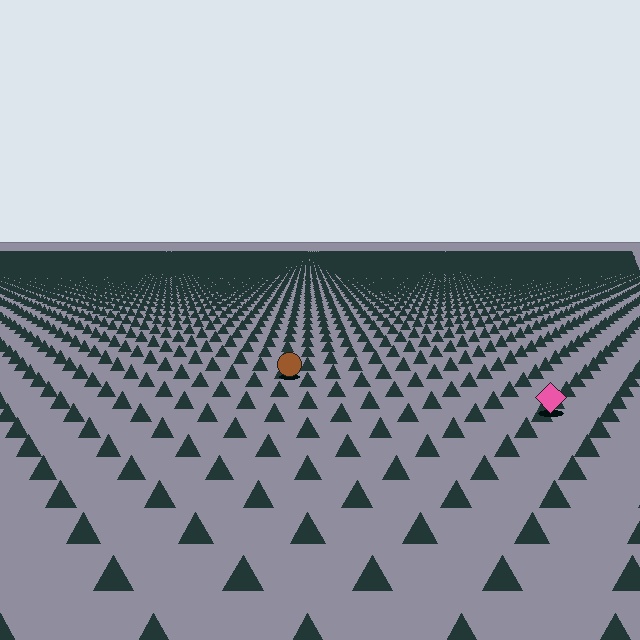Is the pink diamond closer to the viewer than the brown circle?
Yes. The pink diamond is closer — you can tell from the texture gradient: the ground texture is coarser near it.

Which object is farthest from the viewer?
The brown circle is farthest from the viewer. It appears smaller and the ground texture around it is denser.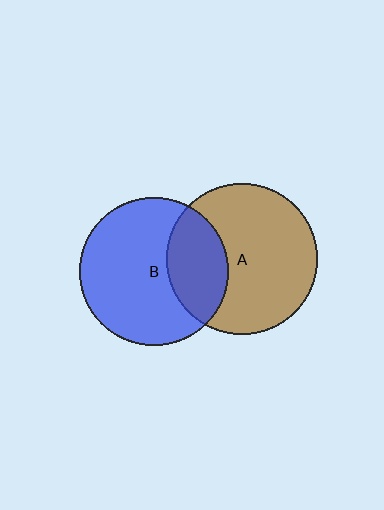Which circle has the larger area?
Circle A (brown).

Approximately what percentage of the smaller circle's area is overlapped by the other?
Approximately 30%.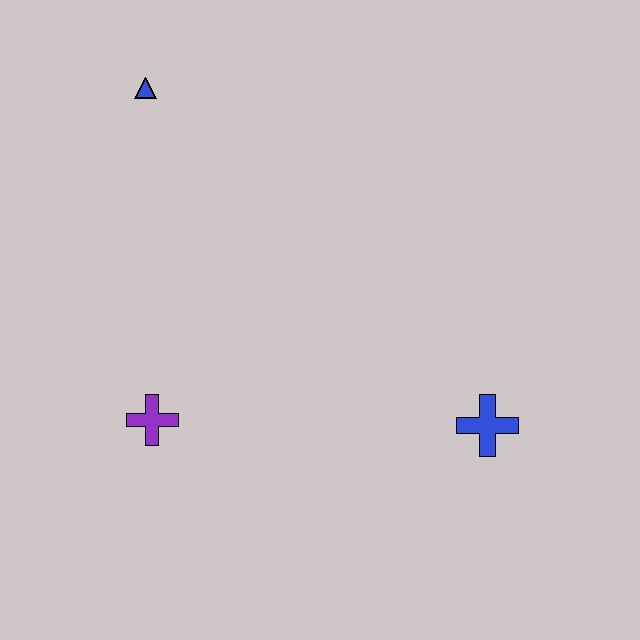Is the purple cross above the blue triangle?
No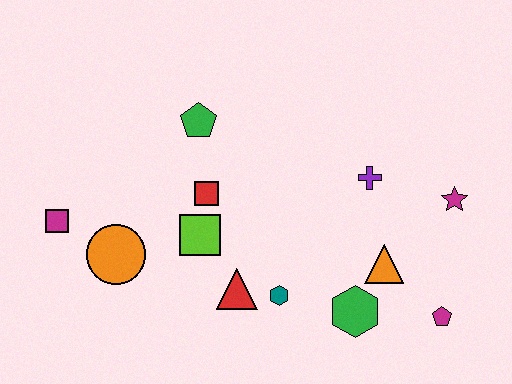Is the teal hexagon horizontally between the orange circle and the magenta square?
No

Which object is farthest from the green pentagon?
The magenta pentagon is farthest from the green pentagon.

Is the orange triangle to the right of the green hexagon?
Yes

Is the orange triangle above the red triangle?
Yes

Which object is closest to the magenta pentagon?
The orange triangle is closest to the magenta pentagon.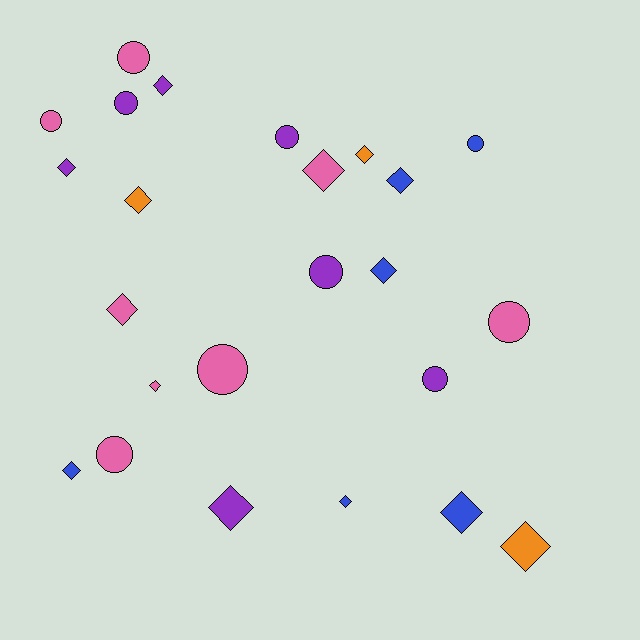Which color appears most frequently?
Pink, with 8 objects.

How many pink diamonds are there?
There are 3 pink diamonds.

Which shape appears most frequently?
Diamond, with 14 objects.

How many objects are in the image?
There are 24 objects.